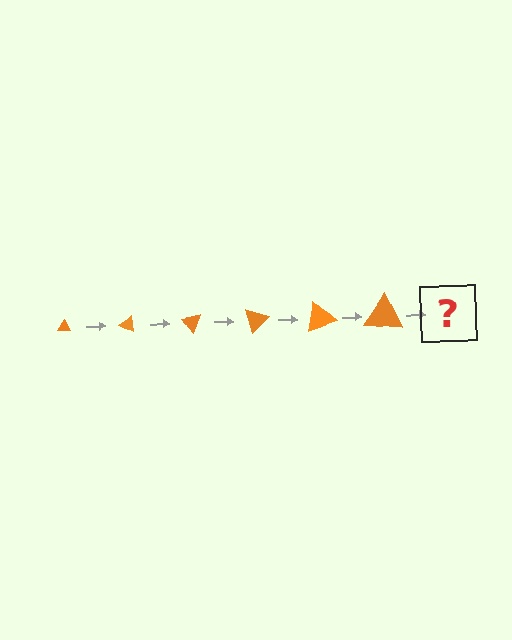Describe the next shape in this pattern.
It should be a triangle, larger than the previous one and rotated 150 degrees from the start.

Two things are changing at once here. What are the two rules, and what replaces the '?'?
The two rules are that the triangle grows larger each step and it rotates 25 degrees each step. The '?' should be a triangle, larger than the previous one and rotated 150 degrees from the start.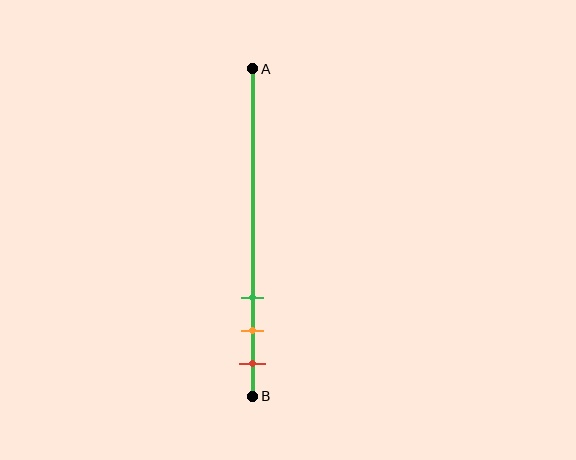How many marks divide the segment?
There are 3 marks dividing the segment.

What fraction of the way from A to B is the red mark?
The red mark is approximately 90% (0.9) of the way from A to B.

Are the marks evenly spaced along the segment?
Yes, the marks are approximately evenly spaced.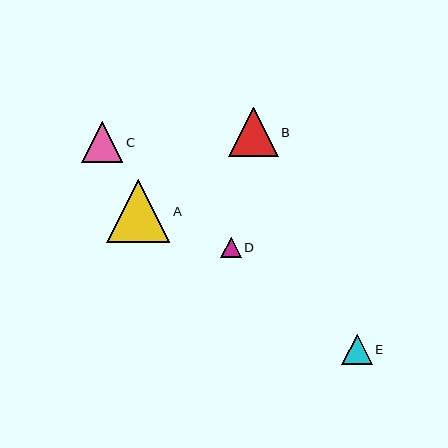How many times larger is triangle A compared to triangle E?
Triangle A is approximately 2.1 times the size of triangle E.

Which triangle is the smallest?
Triangle D is the smallest with a size of approximately 21 pixels.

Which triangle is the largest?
Triangle A is the largest with a size of approximately 63 pixels.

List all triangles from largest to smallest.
From largest to smallest: A, B, C, E, D.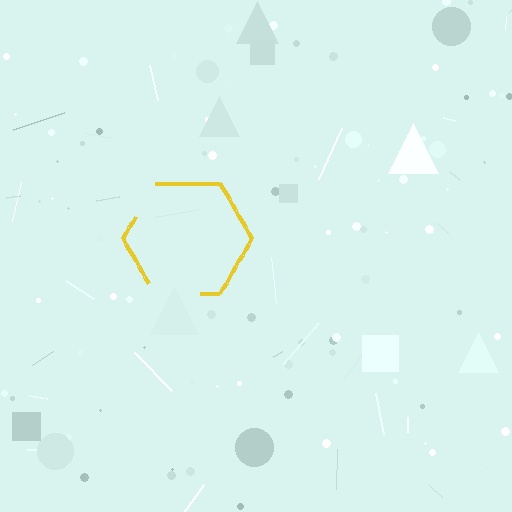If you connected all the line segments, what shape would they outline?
They would outline a hexagon.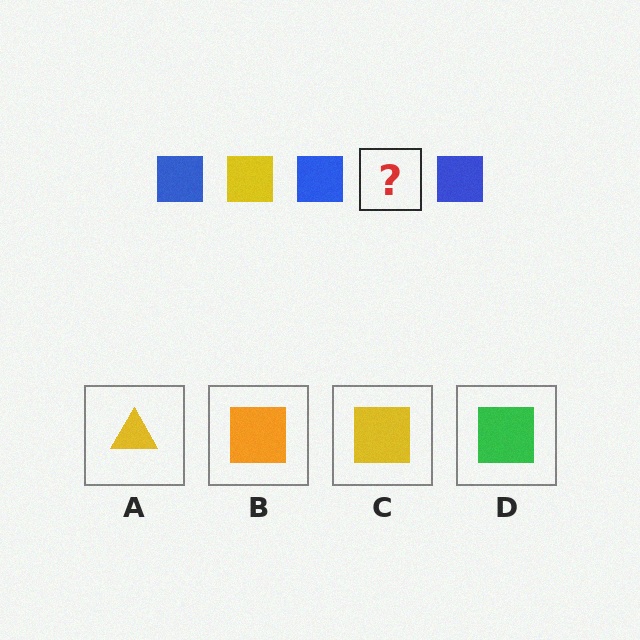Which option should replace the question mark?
Option C.